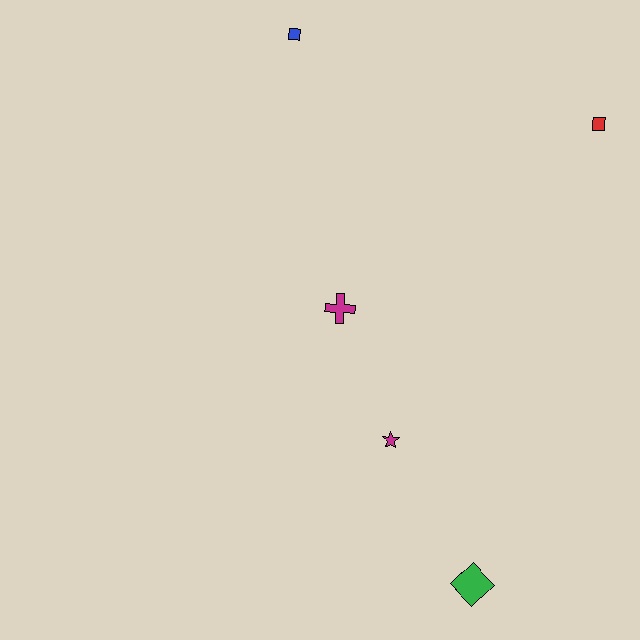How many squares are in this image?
There are 2 squares.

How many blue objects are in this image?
There is 1 blue object.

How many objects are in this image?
There are 5 objects.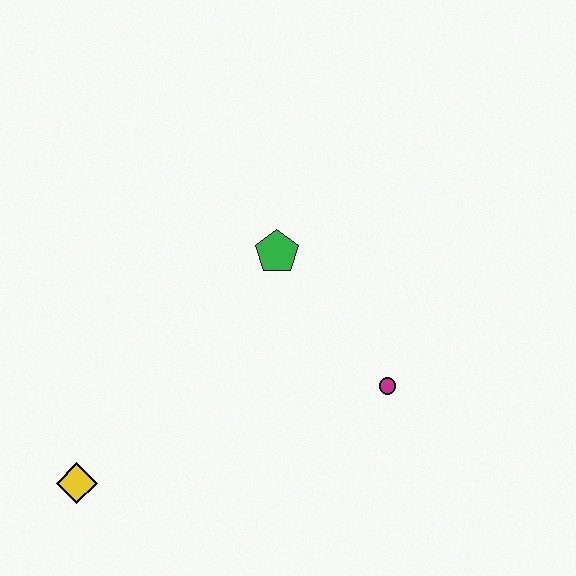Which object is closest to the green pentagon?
The magenta circle is closest to the green pentagon.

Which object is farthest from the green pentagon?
The yellow diamond is farthest from the green pentagon.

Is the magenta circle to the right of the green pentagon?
Yes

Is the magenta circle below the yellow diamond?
No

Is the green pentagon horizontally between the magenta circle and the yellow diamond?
Yes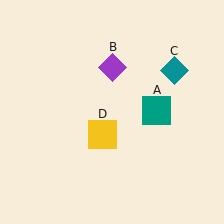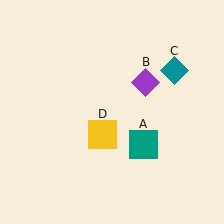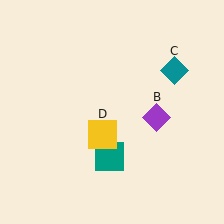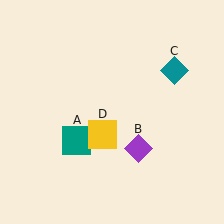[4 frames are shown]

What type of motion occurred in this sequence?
The teal square (object A), purple diamond (object B) rotated clockwise around the center of the scene.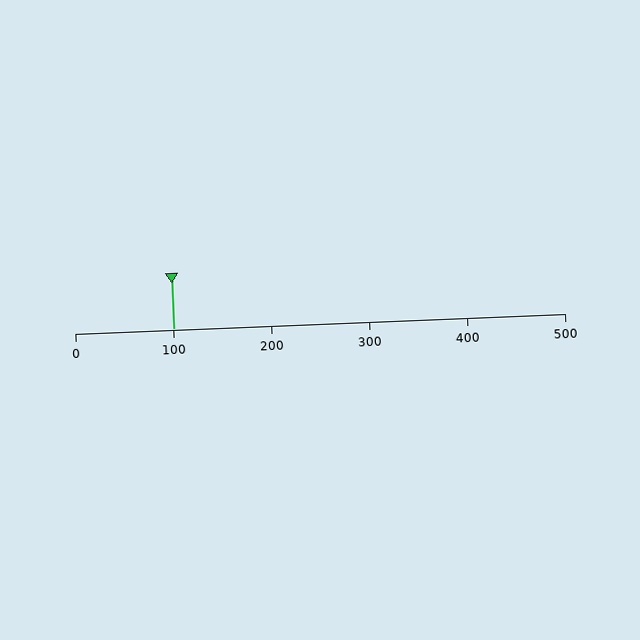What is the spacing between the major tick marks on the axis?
The major ticks are spaced 100 apart.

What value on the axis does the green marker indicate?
The marker indicates approximately 100.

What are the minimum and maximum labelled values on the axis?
The axis runs from 0 to 500.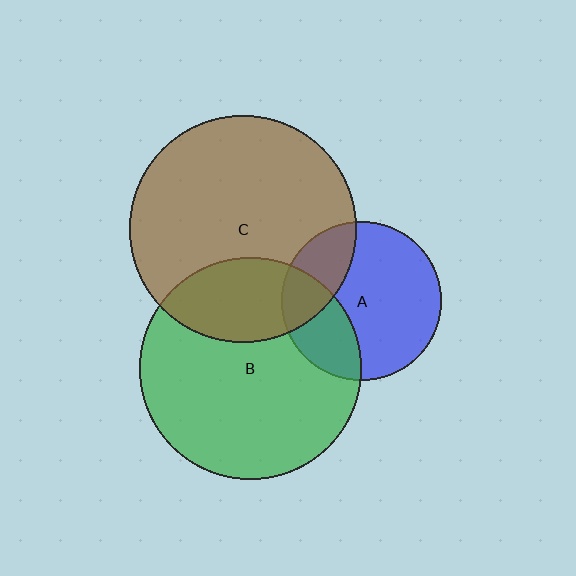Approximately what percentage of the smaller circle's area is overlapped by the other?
Approximately 25%.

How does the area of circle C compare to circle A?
Approximately 2.0 times.